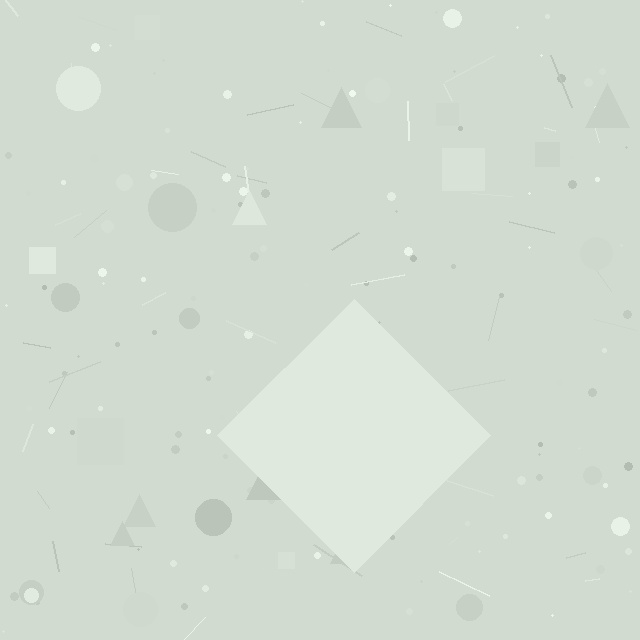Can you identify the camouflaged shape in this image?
The camouflaged shape is a diamond.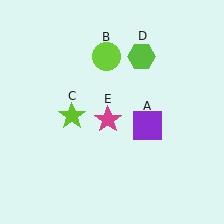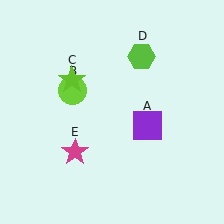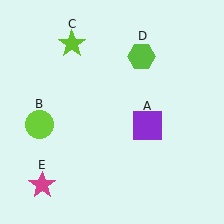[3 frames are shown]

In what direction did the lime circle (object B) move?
The lime circle (object B) moved down and to the left.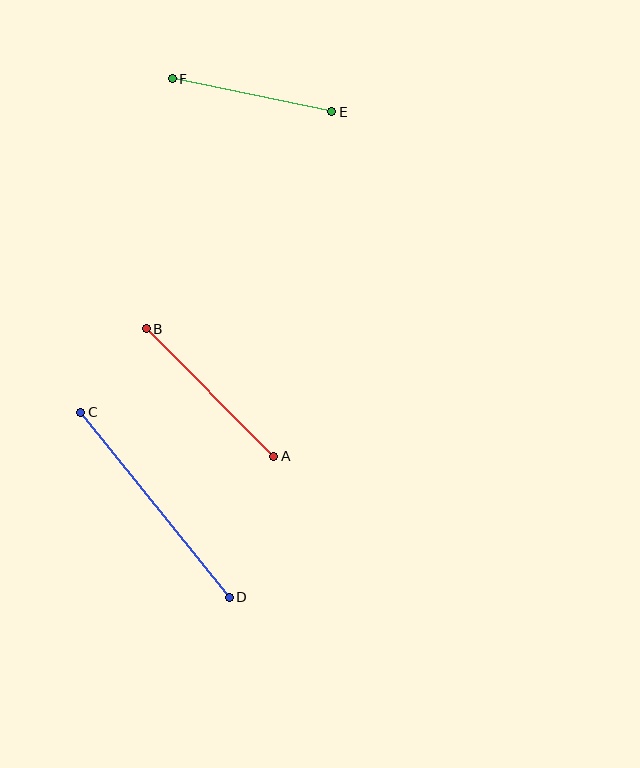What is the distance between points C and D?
The distance is approximately 237 pixels.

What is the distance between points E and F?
The distance is approximately 163 pixels.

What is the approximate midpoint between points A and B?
The midpoint is at approximately (210, 393) pixels.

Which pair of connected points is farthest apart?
Points C and D are farthest apart.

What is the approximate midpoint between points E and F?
The midpoint is at approximately (252, 95) pixels.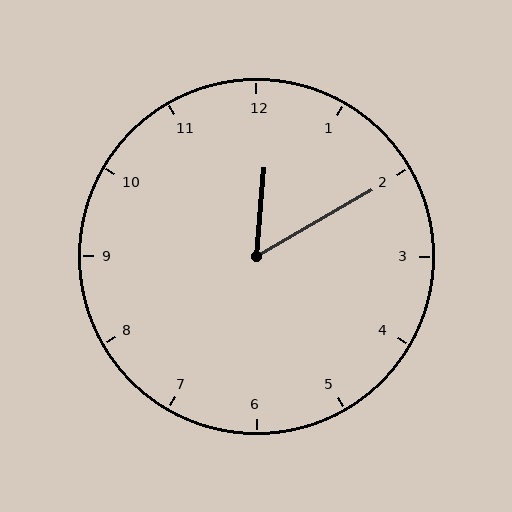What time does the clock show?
12:10.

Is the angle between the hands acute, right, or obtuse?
It is acute.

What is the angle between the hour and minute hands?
Approximately 55 degrees.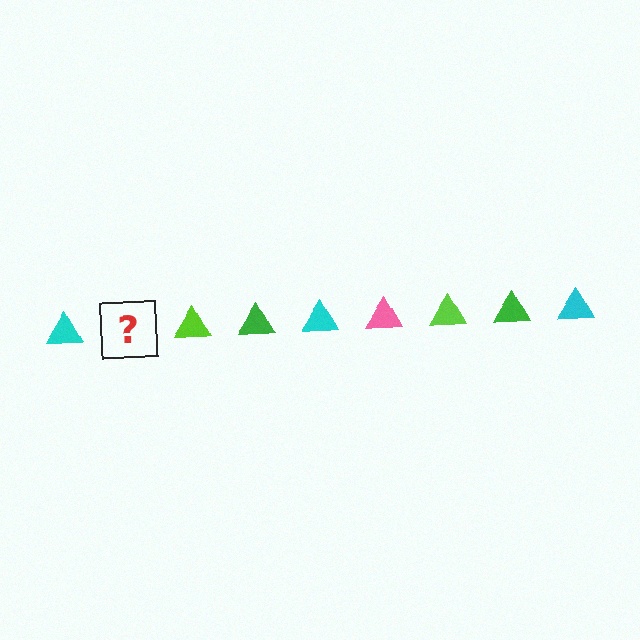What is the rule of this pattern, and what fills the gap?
The rule is that the pattern cycles through cyan, pink, lime, green triangles. The gap should be filled with a pink triangle.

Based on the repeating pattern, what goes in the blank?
The blank should be a pink triangle.